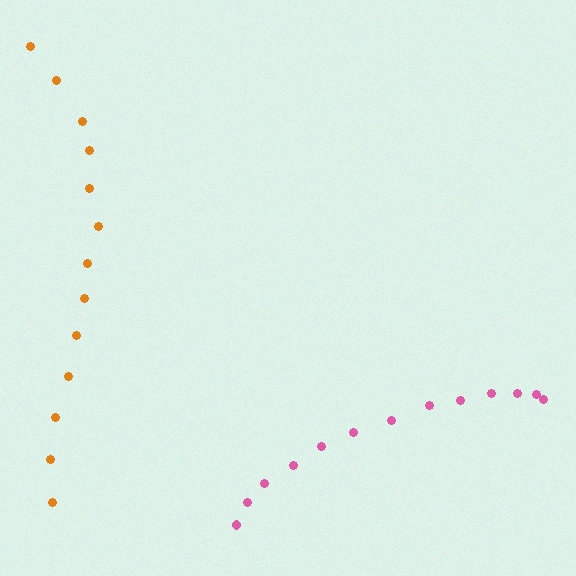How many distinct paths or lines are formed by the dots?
There are 2 distinct paths.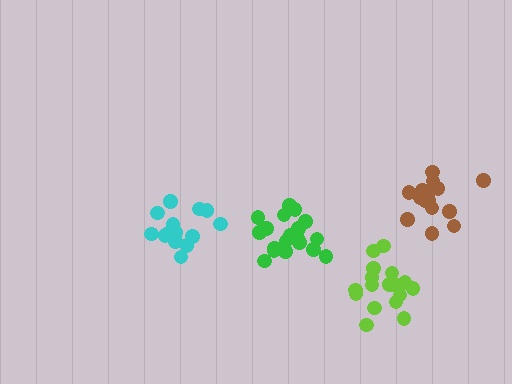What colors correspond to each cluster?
The clusters are colored: green, lime, cyan, brown.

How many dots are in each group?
Group 1: 20 dots, Group 2: 18 dots, Group 3: 14 dots, Group 4: 17 dots (69 total).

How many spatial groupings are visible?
There are 4 spatial groupings.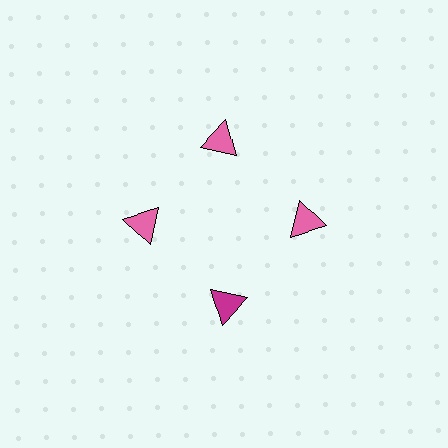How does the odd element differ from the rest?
It has a different color: magenta instead of pink.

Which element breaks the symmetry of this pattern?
The magenta triangle at roughly the 6 o'clock position breaks the symmetry. All other shapes are pink triangles.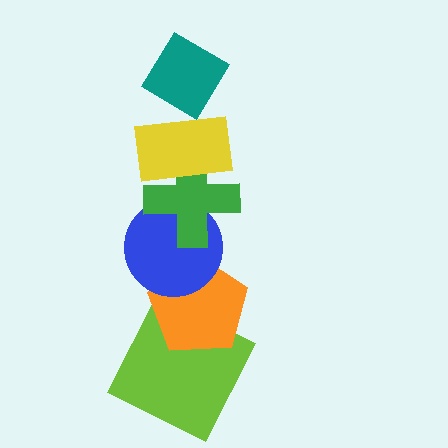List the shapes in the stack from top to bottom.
From top to bottom: the teal diamond, the yellow rectangle, the green cross, the blue circle, the orange pentagon, the lime square.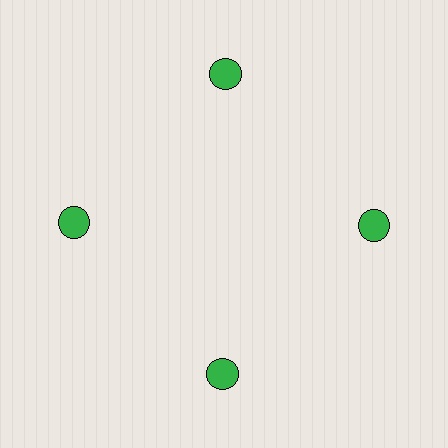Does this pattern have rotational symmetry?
Yes, this pattern has 4-fold rotational symmetry. It looks the same after rotating 90 degrees around the center.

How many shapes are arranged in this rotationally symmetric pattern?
There are 4 shapes, arranged in 4 groups of 1.